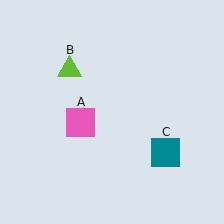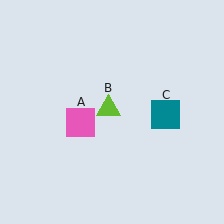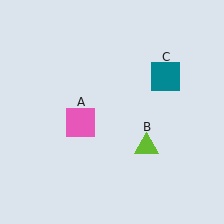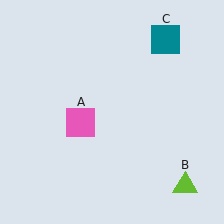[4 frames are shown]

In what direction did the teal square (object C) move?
The teal square (object C) moved up.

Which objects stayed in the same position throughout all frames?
Pink square (object A) remained stationary.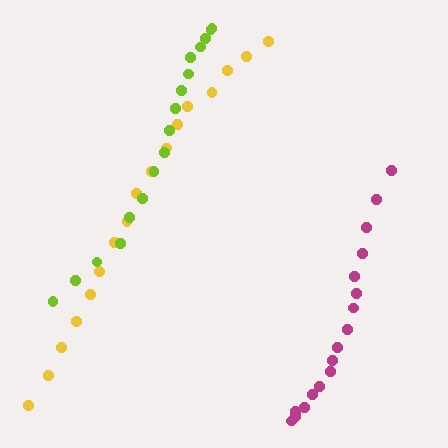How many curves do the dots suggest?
There are 3 distinct paths.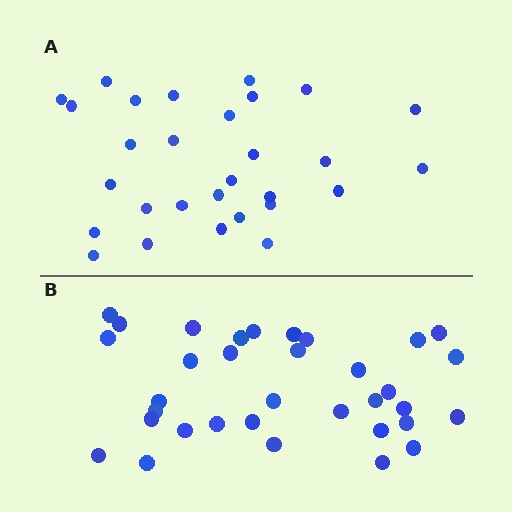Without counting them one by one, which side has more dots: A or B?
Region B (the bottom region) has more dots.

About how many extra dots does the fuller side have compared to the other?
Region B has about 5 more dots than region A.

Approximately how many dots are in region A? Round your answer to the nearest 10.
About 30 dots. (The exact count is 29, which rounds to 30.)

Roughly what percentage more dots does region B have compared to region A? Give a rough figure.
About 15% more.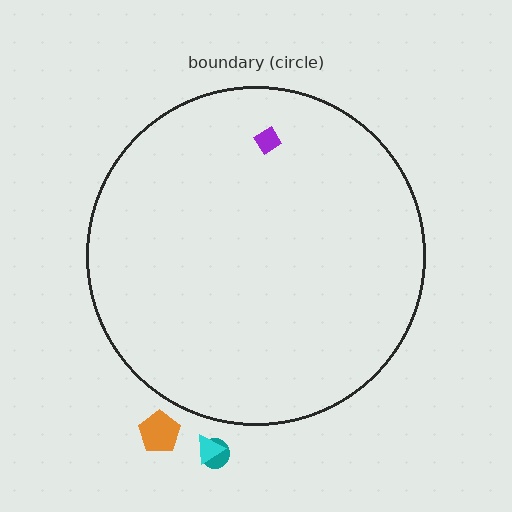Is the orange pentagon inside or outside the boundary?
Outside.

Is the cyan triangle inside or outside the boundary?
Outside.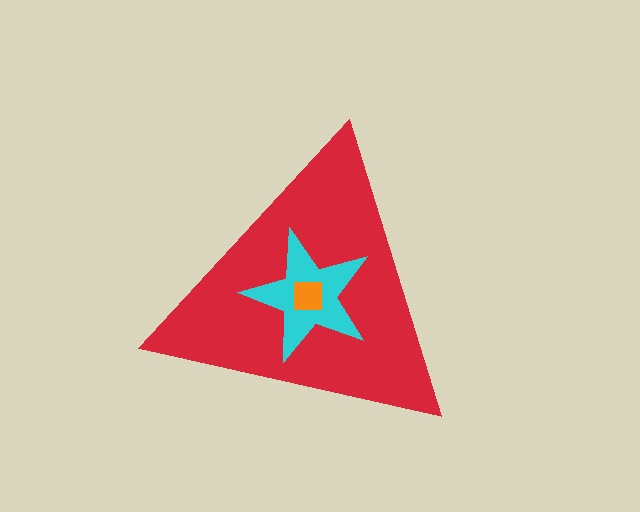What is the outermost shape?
The red triangle.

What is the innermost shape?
The orange square.